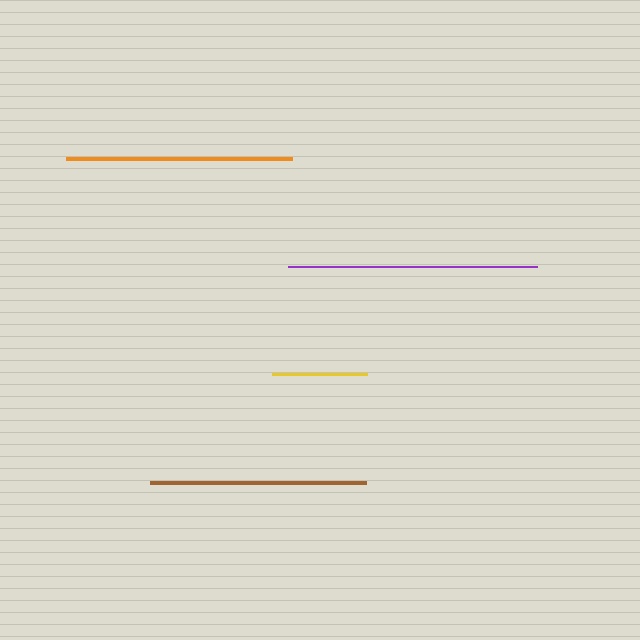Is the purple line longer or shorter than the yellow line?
The purple line is longer than the yellow line.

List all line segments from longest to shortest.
From longest to shortest: purple, orange, brown, yellow.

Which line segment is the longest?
The purple line is the longest at approximately 249 pixels.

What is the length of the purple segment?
The purple segment is approximately 249 pixels long.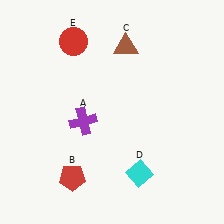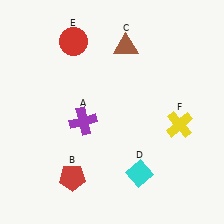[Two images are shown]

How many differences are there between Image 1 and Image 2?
There is 1 difference between the two images.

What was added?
A yellow cross (F) was added in Image 2.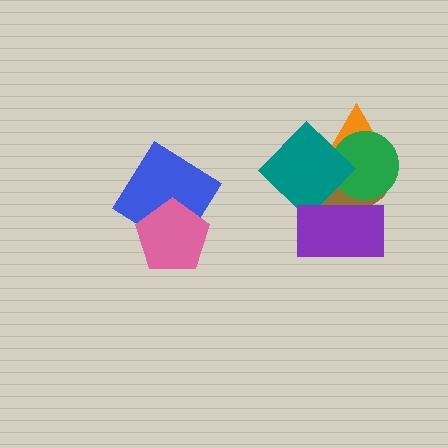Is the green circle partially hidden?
Yes, it is partially covered by another shape.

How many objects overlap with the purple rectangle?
1 object overlaps with the purple rectangle.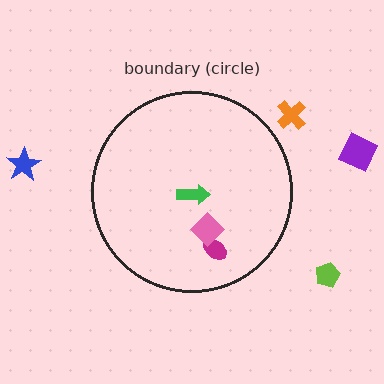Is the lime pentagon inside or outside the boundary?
Outside.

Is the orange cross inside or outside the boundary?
Outside.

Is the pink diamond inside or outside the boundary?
Inside.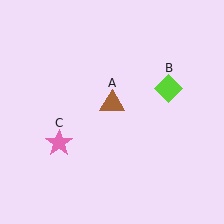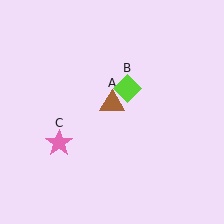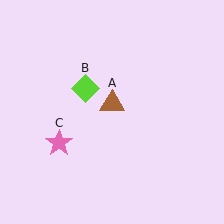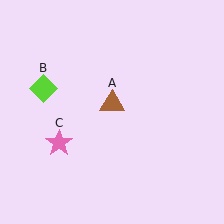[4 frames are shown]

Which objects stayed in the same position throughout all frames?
Brown triangle (object A) and pink star (object C) remained stationary.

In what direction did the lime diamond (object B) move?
The lime diamond (object B) moved left.